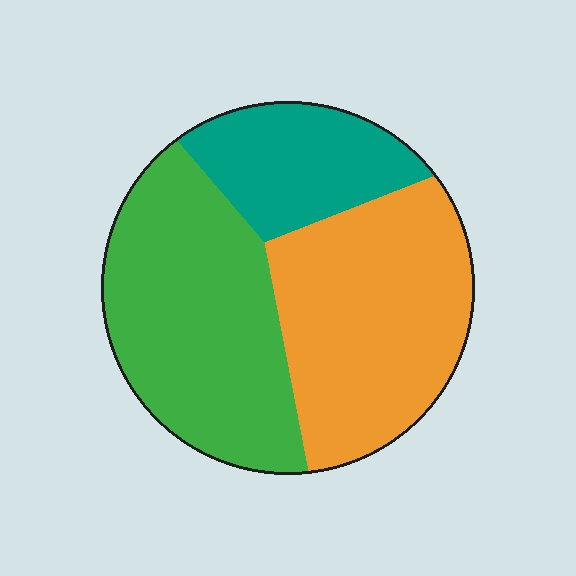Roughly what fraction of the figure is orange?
Orange covers 39% of the figure.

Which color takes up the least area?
Teal, at roughly 20%.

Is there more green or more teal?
Green.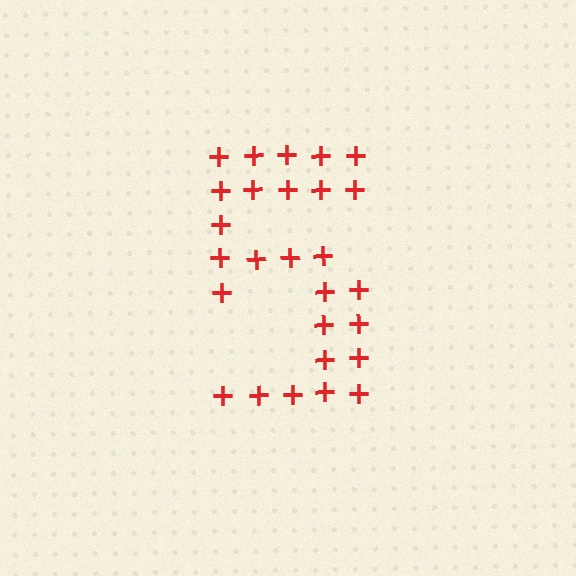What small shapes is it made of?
It is made of small plus signs.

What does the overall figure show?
The overall figure shows the digit 5.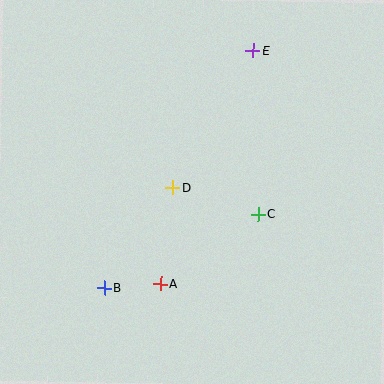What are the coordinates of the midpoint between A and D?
The midpoint between A and D is at (167, 235).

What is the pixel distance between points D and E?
The distance between D and E is 159 pixels.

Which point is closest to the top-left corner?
Point D is closest to the top-left corner.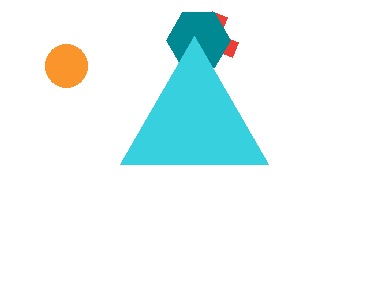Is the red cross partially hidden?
Yes, the red cross is partially hidden behind the cyan triangle.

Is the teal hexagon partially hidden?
Yes, the teal hexagon is partially hidden behind the cyan triangle.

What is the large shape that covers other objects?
A cyan triangle.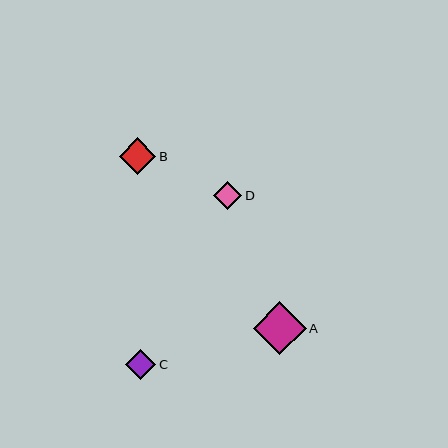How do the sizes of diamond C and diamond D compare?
Diamond C and diamond D are approximately the same size.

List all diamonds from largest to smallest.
From largest to smallest: A, B, C, D.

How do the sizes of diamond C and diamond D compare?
Diamond C and diamond D are approximately the same size.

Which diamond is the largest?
Diamond A is the largest with a size of approximately 53 pixels.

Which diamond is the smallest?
Diamond D is the smallest with a size of approximately 28 pixels.